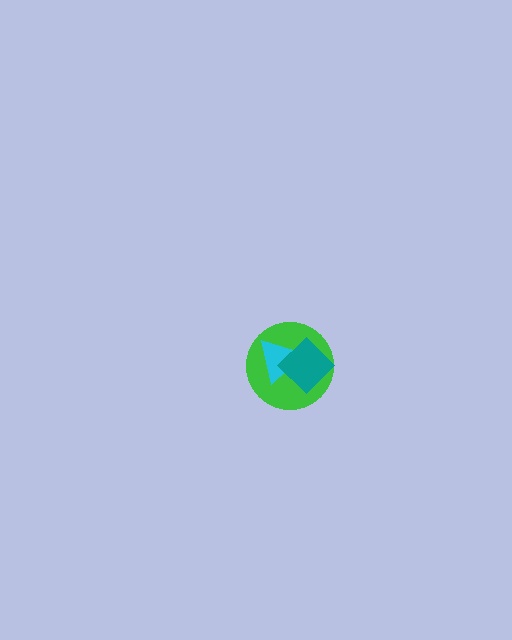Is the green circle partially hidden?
Yes, it is partially covered by another shape.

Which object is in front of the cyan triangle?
The teal diamond is in front of the cyan triangle.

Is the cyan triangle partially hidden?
Yes, it is partially covered by another shape.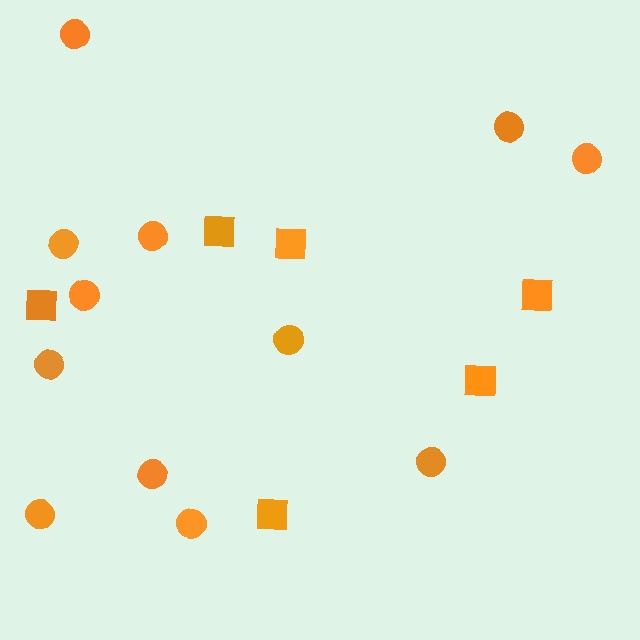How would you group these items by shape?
There are 2 groups: one group of squares (6) and one group of circles (12).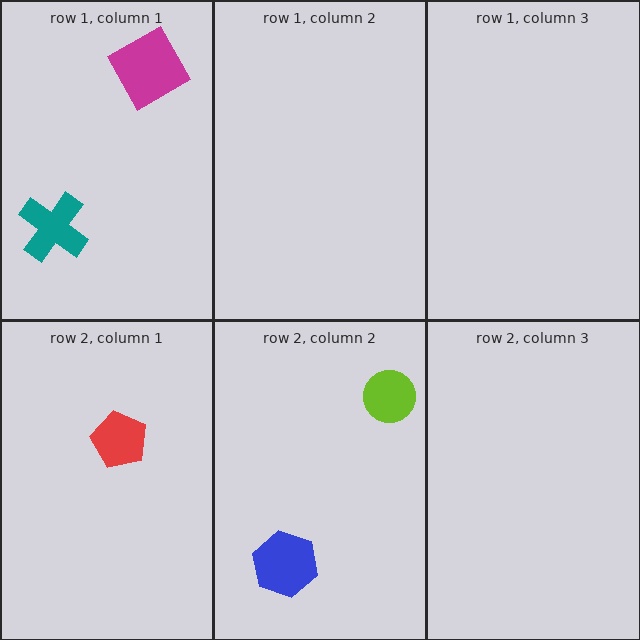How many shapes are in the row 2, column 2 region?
2.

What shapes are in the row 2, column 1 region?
The red pentagon.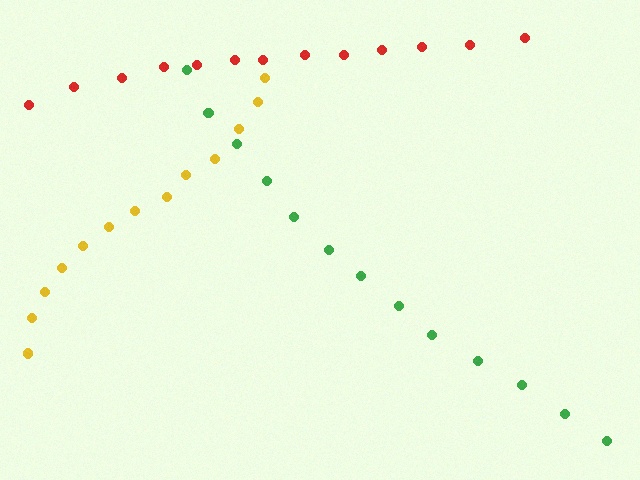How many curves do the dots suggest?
There are 3 distinct paths.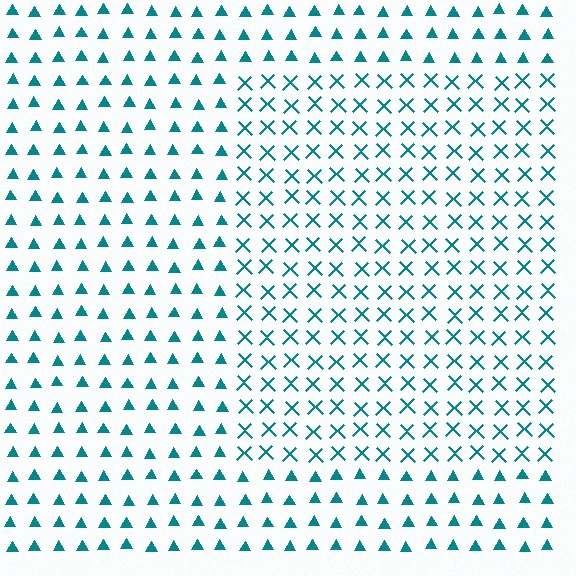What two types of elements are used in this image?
The image uses X marks inside the rectangle region and triangles outside it.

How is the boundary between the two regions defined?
The boundary is defined by a change in element shape: X marks inside vs. triangles outside. All elements share the same color and spacing.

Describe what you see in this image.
The image is filled with small teal elements arranged in a uniform grid. A rectangle-shaped region contains X marks, while the surrounding area contains triangles. The boundary is defined purely by the change in element shape.